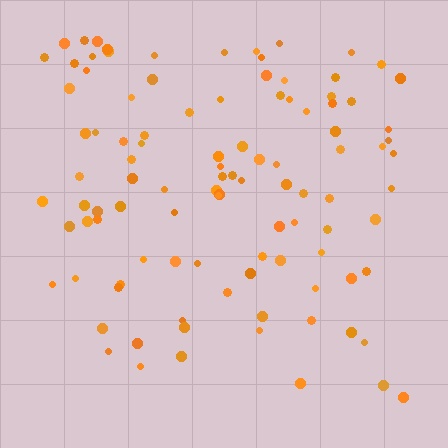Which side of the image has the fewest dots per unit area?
The bottom.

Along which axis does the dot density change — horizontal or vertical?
Vertical.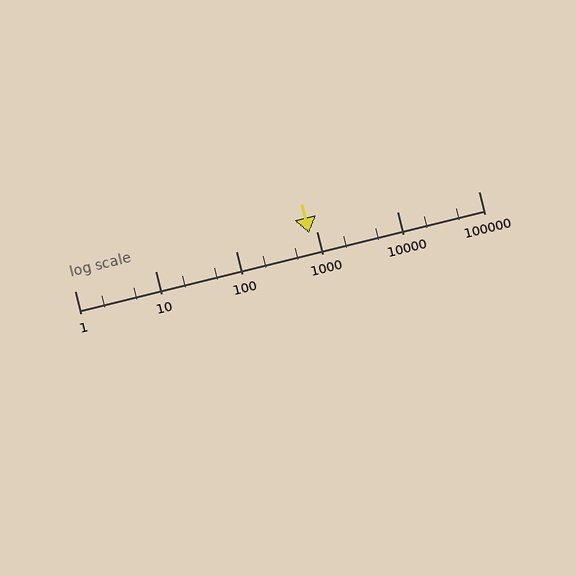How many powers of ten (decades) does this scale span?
The scale spans 5 decades, from 1 to 100000.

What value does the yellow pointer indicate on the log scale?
The pointer indicates approximately 790.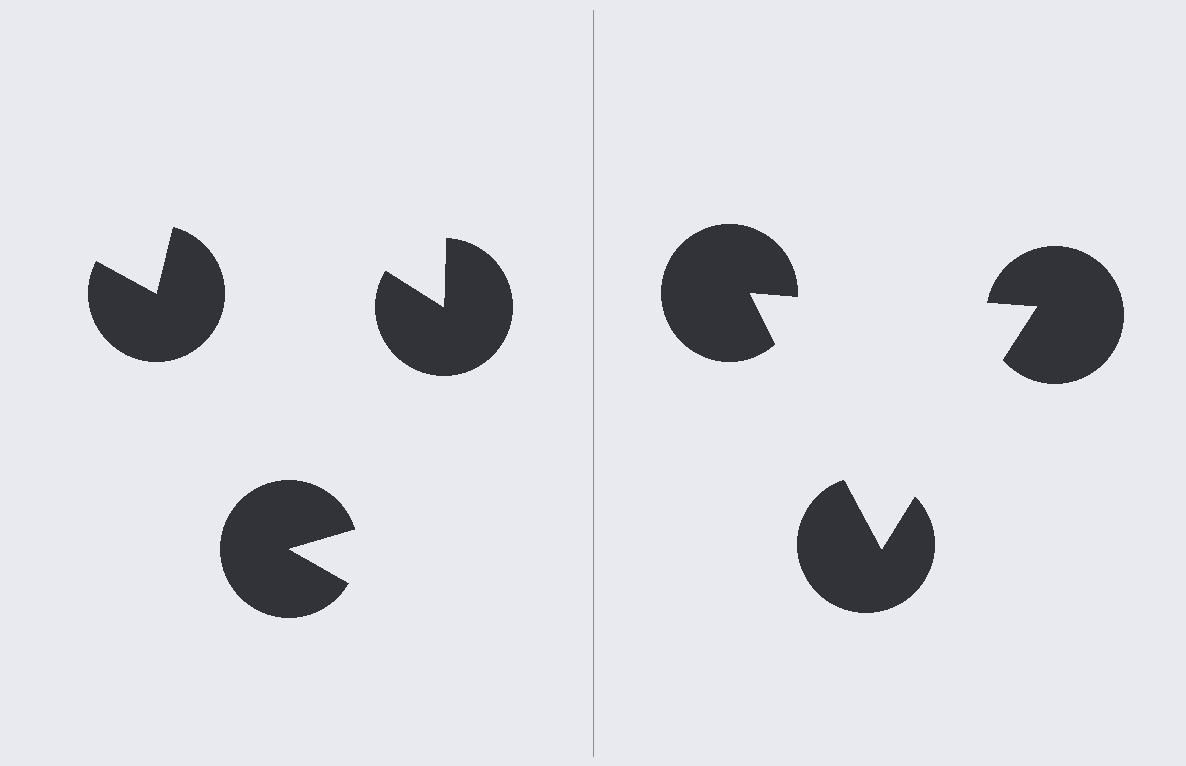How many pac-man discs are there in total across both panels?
6 — 3 on each side.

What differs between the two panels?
The pac-man discs are positioned identically on both sides; only the wedge orientations differ. On the right they align to a triangle; on the left they are misaligned.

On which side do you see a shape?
An illusory triangle appears on the right side. On the left side the wedge cuts are rotated, so no coherent shape forms.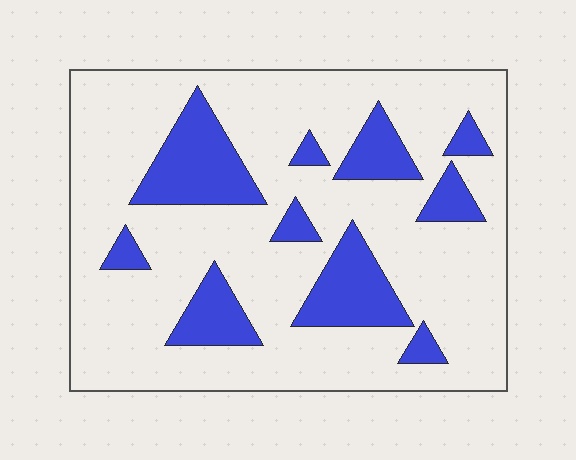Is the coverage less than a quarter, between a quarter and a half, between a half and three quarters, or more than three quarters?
Less than a quarter.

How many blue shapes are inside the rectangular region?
10.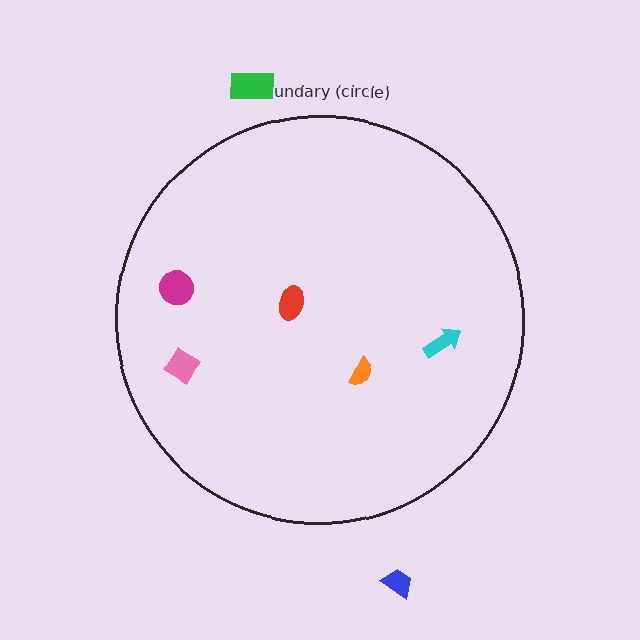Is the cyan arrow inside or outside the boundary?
Inside.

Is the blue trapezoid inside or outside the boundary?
Outside.